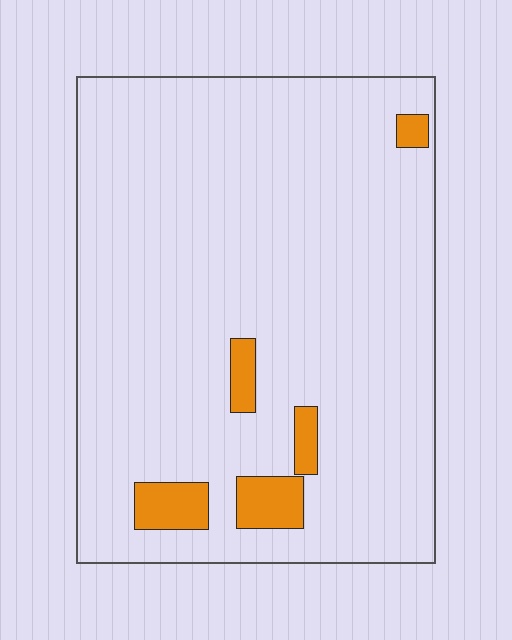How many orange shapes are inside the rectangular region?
5.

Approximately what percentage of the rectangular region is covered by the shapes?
Approximately 5%.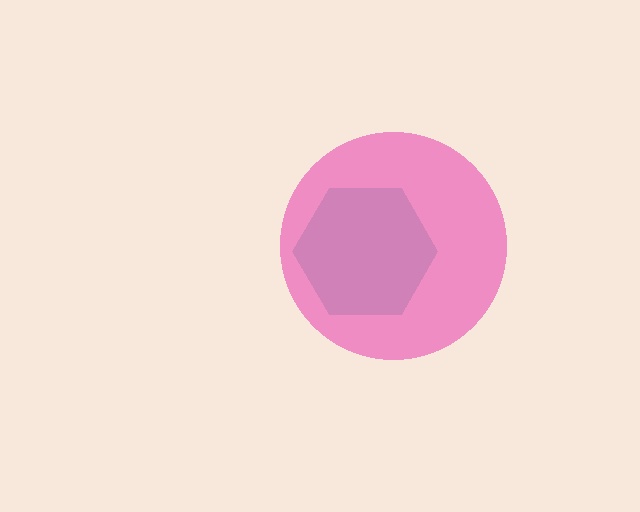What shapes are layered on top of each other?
The layered shapes are: a teal hexagon, a pink circle.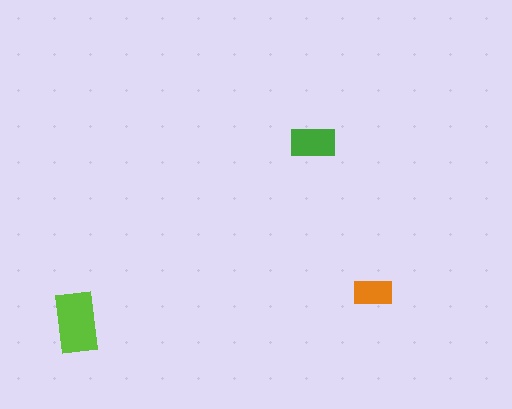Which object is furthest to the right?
The orange rectangle is rightmost.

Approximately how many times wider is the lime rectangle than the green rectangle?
About 1.5 times wider.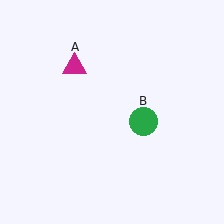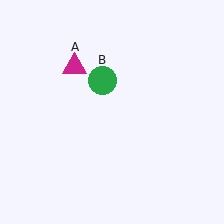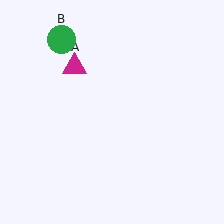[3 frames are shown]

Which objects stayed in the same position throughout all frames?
Magenta triangle (object A) remained stationary.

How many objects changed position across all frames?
1 object changed position: green circle (object B).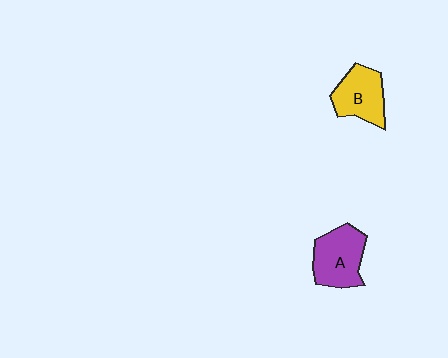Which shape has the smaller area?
Shape B (yellow).